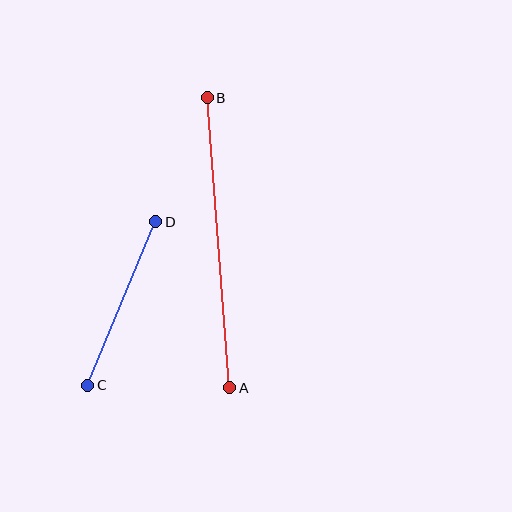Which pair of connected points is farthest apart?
Points A and B are farthest apart.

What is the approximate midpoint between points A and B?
The midpoint is at approximately (219, 243) pixels.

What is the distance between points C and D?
The distance is approximately 177 pixels.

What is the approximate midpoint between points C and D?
The midpoint is at approximately (122, 304) pixels.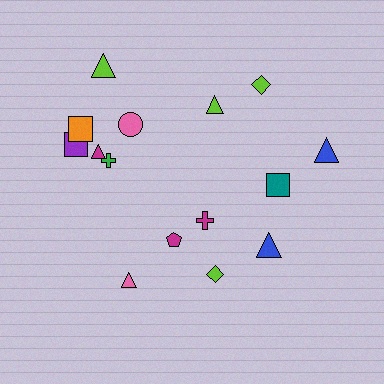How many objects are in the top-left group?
There are 6 objects.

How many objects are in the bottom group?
There are 5 objects.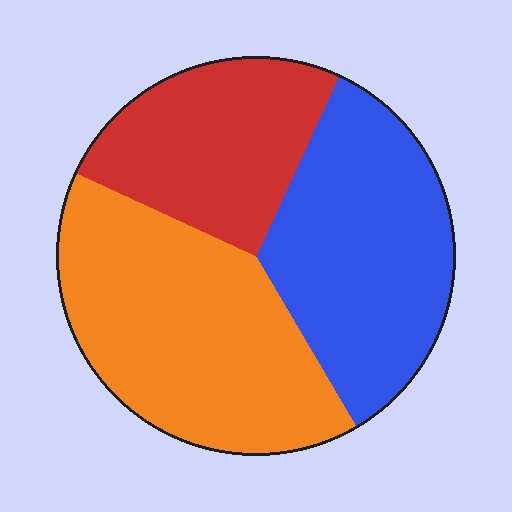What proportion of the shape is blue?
Blue takes up about one third (1/3) of the shape.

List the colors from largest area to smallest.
From largest to smallest: orange, blue, red.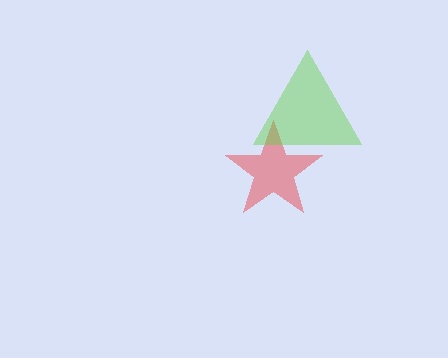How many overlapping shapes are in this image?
There are 2 overlapping shapes in the image.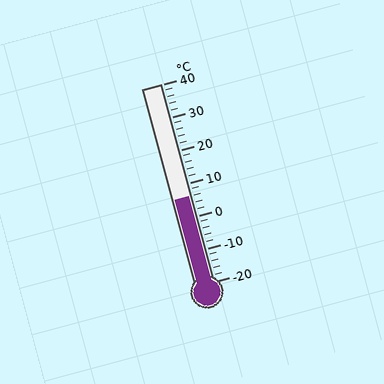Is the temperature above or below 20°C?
The temperature is below 20°C.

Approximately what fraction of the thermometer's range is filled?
The thermometer is filled to approximately 45% of its range.